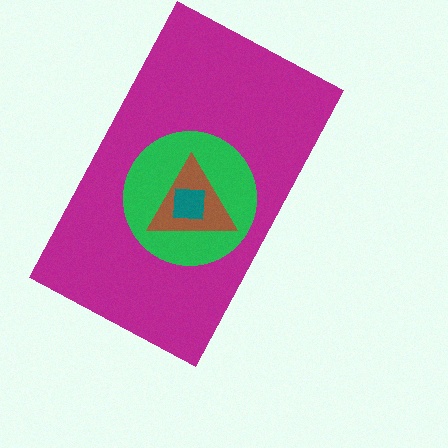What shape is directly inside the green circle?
The brown triangle.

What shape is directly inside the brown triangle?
The teal square.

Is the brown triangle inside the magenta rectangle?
Yes.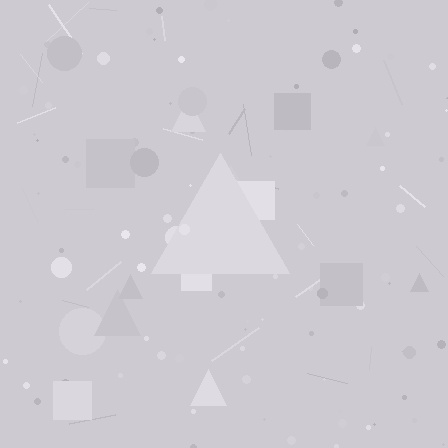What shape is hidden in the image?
A triangle is hidden in the image.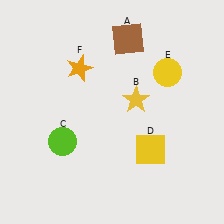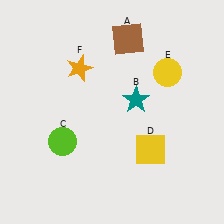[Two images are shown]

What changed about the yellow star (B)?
In Image 1, B is yellow. In Image 2, it changed to teal.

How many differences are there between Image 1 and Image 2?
There is 1 difference between the two images.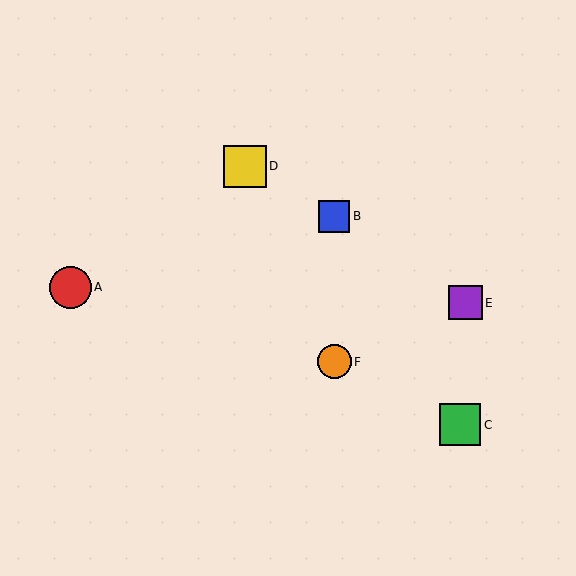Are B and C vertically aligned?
No, B is at x≈334 and C is at x≈460.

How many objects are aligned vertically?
2 objects (B, F) are aligned vertically.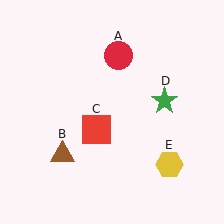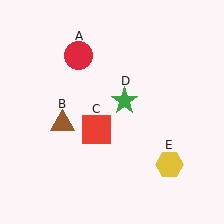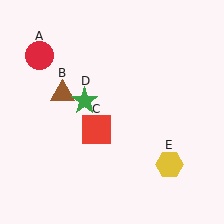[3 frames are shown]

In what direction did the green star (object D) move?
The green star (object D) moved left.